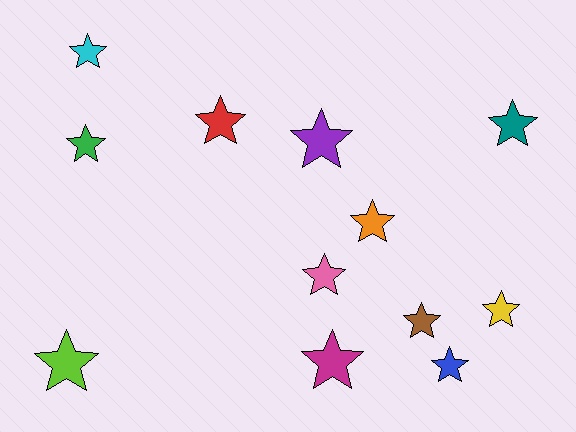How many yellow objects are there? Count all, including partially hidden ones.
There is 1 yellow object.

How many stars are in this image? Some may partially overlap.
There are 12 stars.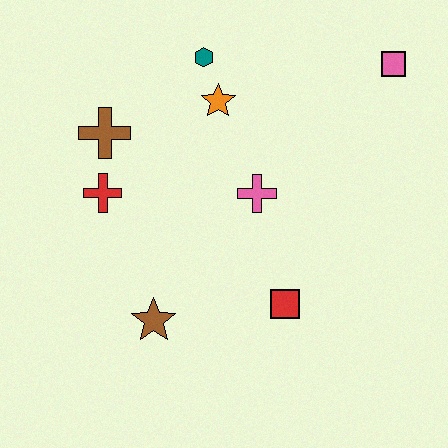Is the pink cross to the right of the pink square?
No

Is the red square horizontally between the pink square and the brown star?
Yes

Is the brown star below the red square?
Yes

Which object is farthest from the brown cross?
The pink square is farthest from the brown cross.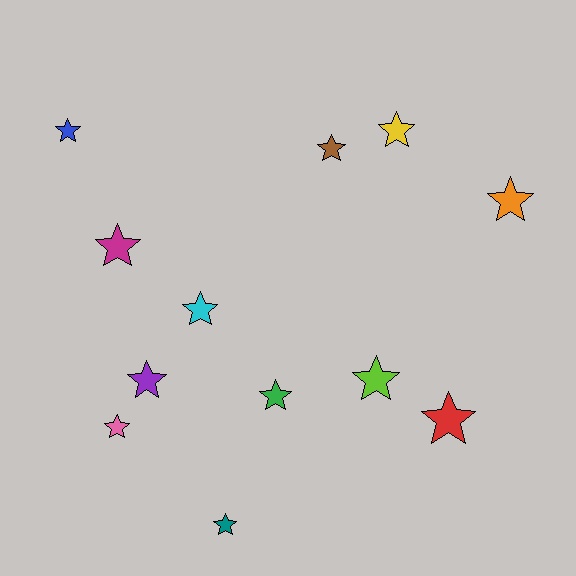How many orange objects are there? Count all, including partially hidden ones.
There is 1 orange object.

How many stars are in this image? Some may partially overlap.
There are 12 stars.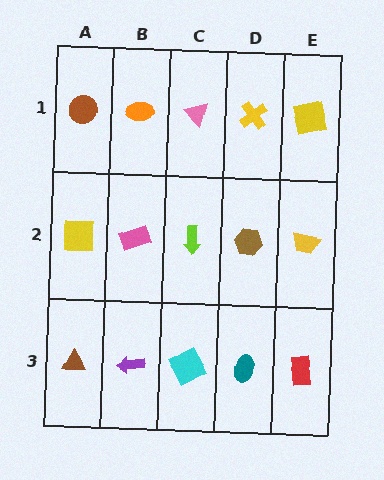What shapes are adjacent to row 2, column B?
An orange ellipse (row 1, column B), a purple arrow (row 3, column B), a yellow square (row 2, column A), a lime arrow (row 2, column C).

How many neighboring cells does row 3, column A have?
2.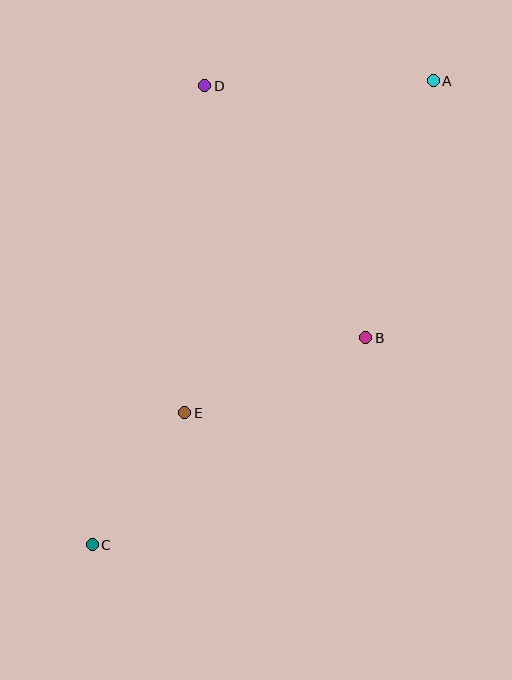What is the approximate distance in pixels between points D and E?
The distance between D and E is approximately 328 pixels.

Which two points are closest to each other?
Points C and E are closest to each other.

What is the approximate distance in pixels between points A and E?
The distance between A and E is approximately 415 pixels.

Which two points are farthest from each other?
Points A and C are farthest from each other.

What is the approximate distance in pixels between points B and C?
The distance between B and C is approximately 343 pixels.